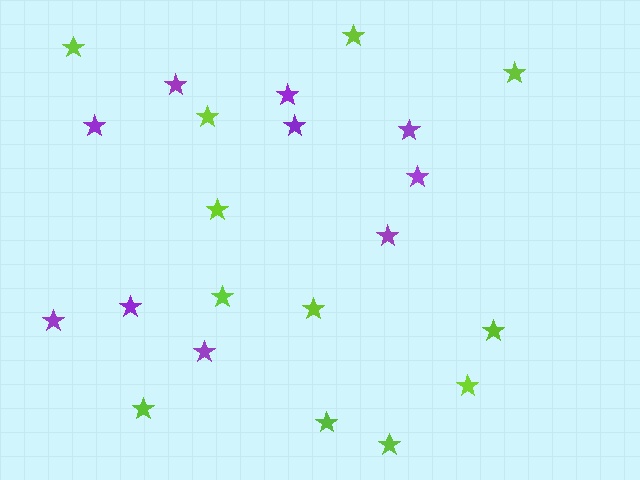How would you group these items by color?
There are 2 groups: one group of lime stars (12) and one group of purple stars (10).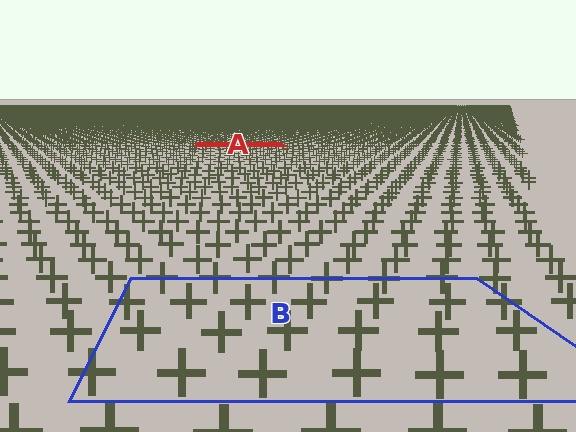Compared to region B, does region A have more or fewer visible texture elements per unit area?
Region A has more texture elements per unit area — they are packed more densely because it is farther away.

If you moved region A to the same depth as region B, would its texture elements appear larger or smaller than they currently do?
They would appear larger. At a closer depth, the same texture elements are projected at a bigger on-screen size.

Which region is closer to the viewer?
Region B is closer. The texture elements there are larger and more spread out.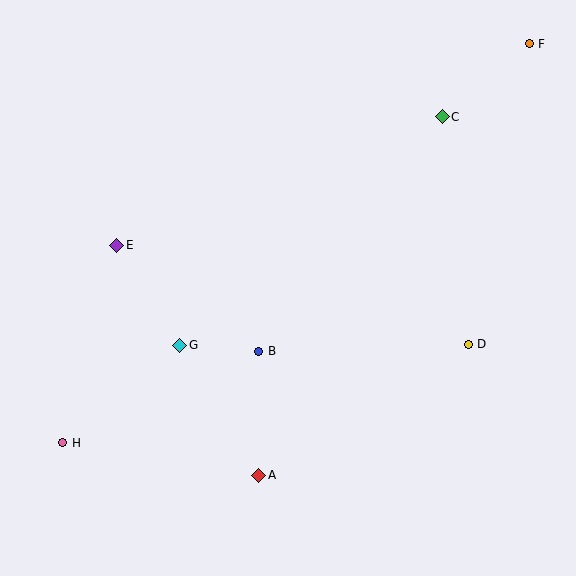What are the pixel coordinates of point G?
Point G is at (180, 345).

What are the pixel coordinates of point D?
Point D is at (468, 344).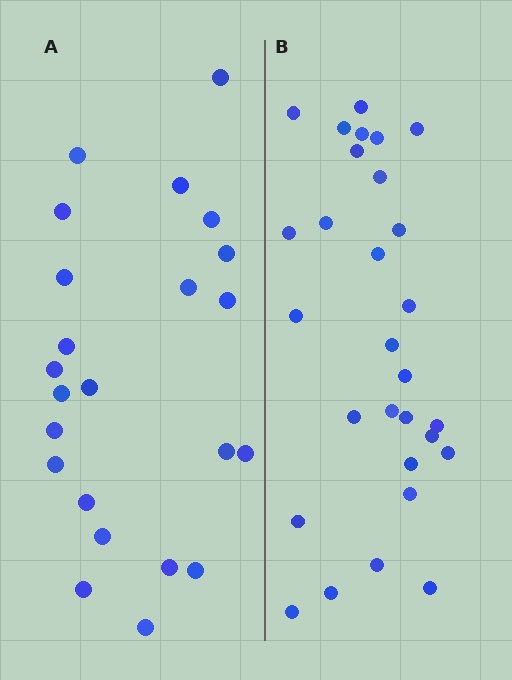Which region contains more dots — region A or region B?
Region B (the right region) has more dots.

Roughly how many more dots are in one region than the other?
Region B has about 6 more dots than region A.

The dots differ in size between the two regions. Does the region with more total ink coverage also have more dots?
No. Region A has more total ink coverage because its dots are larger, but region B actually contains more individual dots. Total area can be misleading — the number of items is what matters here.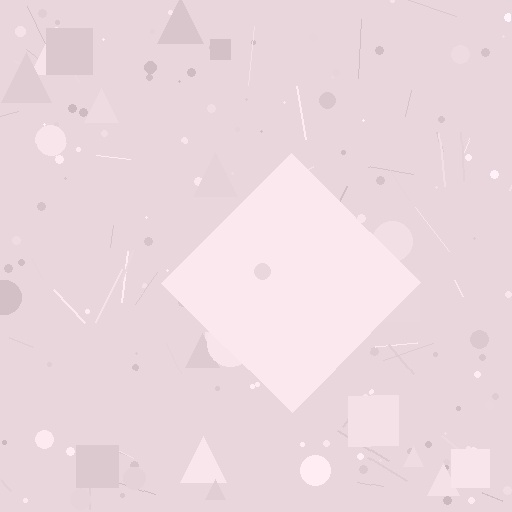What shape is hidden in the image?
A diamond is hidden in the image.